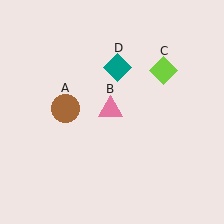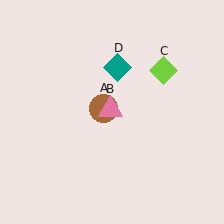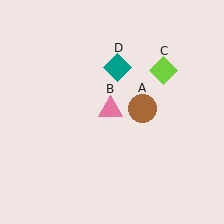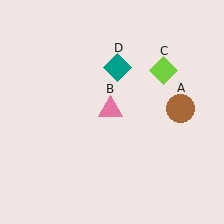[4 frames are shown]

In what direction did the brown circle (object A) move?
The brown circle (object A) moved right.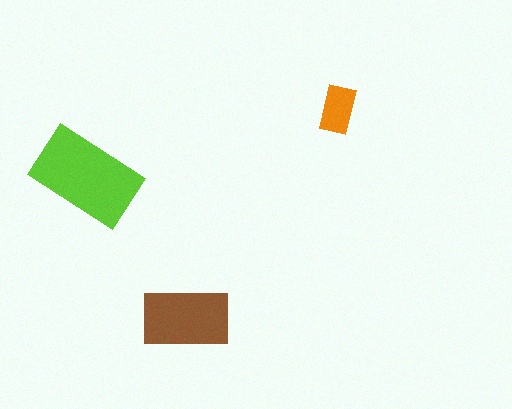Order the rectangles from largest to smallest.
the lime one, the brown one, the orange one.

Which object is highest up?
The orange rectangle is topmost.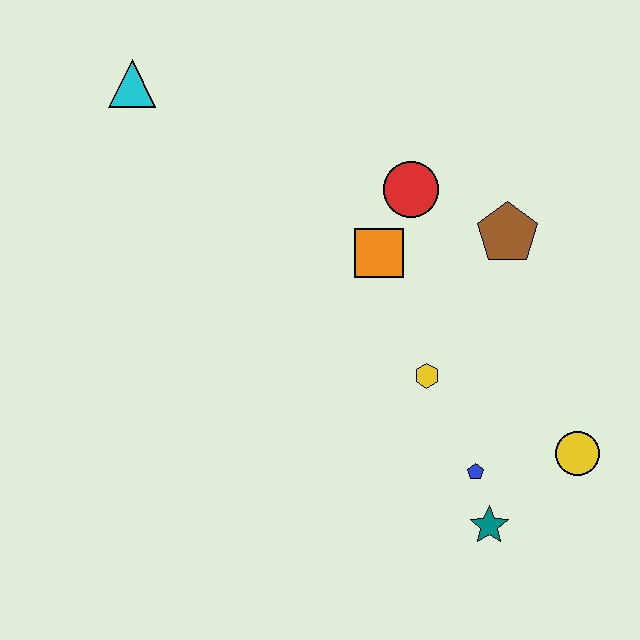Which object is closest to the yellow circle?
The blue pentagon is closest to the yellow circle.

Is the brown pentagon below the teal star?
No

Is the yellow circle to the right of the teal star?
Yes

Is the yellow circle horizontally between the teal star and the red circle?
No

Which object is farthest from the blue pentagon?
The cyan triangle is farthest from the blue pentagon.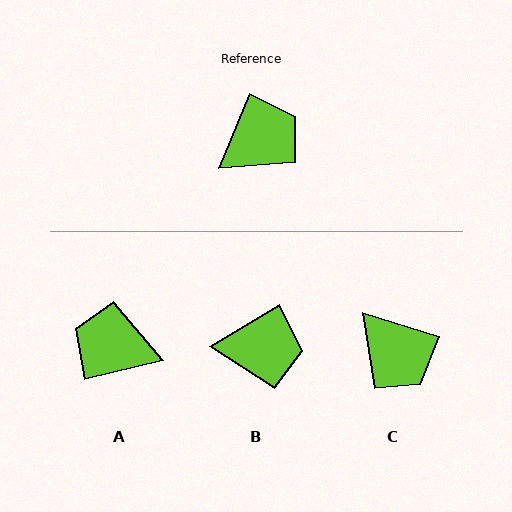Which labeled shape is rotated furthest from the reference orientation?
A, about 126 degrees away.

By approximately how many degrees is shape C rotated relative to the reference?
Approximately 85 degrees clockwise.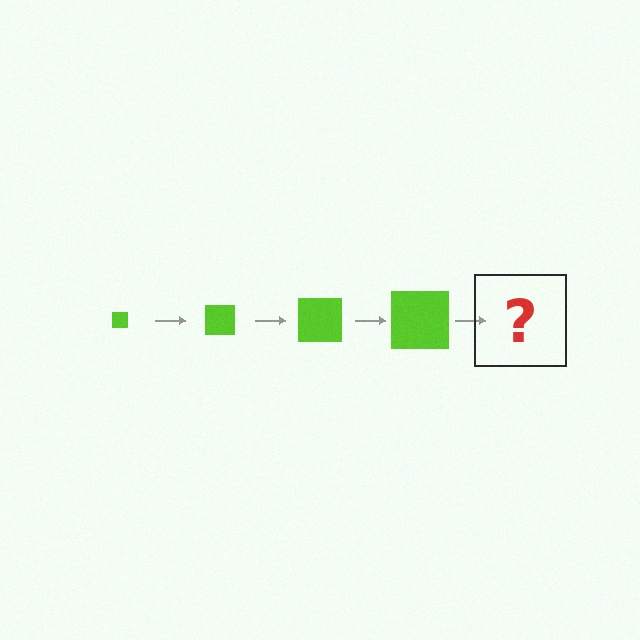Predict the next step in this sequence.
The next step is a lime square, larger than the previous one.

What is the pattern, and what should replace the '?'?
The pattern is that the square gets progressively larger each step. The '?' should be a lime square, larger than the previous one.